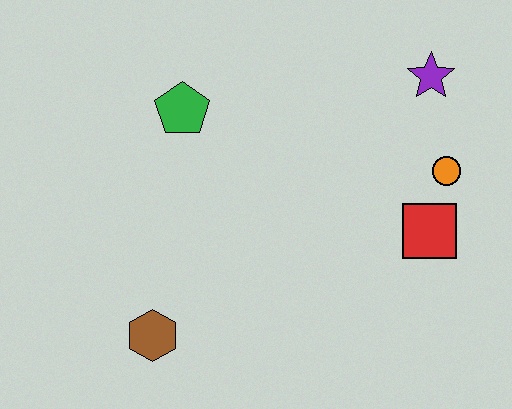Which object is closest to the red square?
The orange circle is closest to the red square.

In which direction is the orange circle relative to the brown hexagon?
The orange circle is to the right of the brown hexagon.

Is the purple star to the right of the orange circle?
No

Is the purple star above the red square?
Yes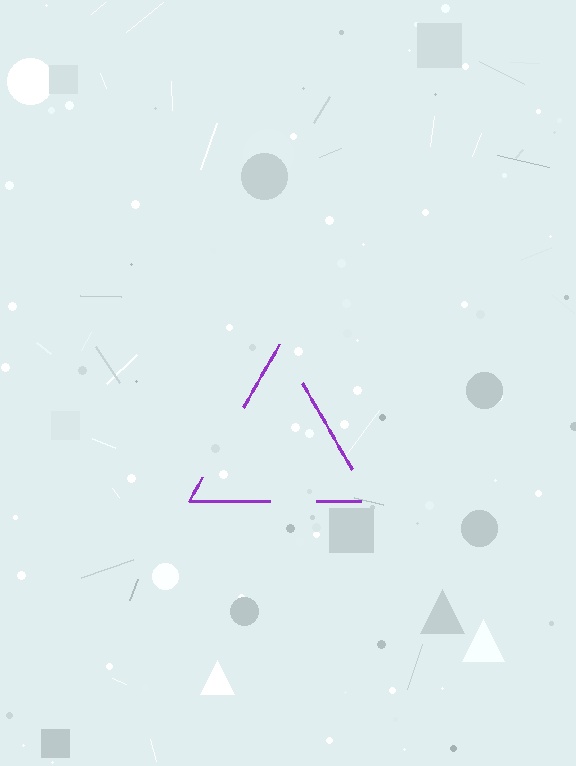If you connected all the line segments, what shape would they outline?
They would outline a triangle.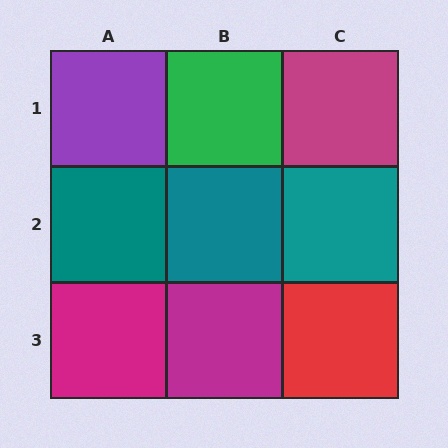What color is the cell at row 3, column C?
Red.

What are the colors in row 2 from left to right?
Teal, teal, teal.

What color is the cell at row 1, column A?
Purple.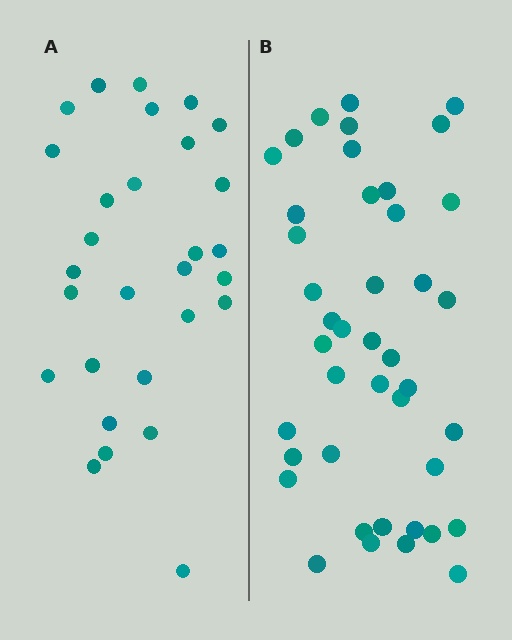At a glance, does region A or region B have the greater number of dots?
Region B (the right region) has more dots.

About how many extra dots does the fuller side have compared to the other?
Region B has approximately 15 more dots than region A.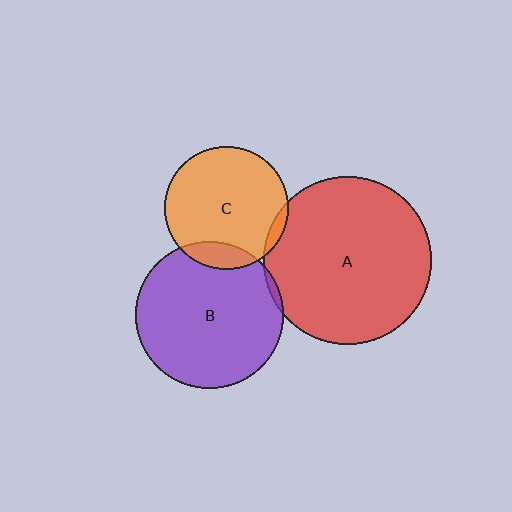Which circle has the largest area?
Circle A (red).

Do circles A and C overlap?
Yes.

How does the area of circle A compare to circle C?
Approximately 1.9 times.